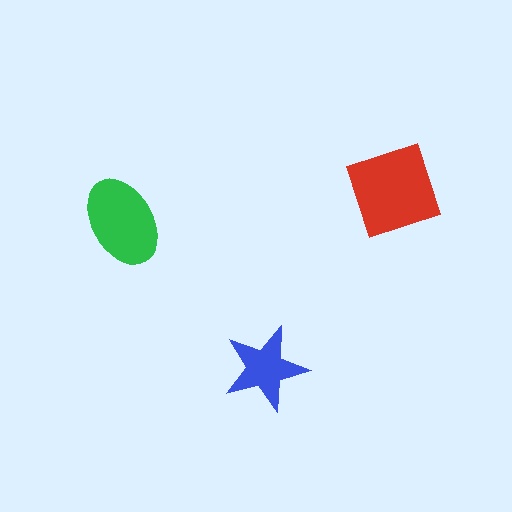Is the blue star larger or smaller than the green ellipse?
Smaller.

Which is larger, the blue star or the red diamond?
The red diamond.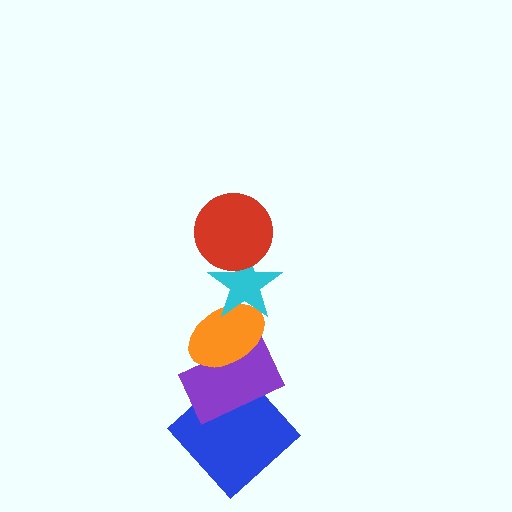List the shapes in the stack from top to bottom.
From top to bottom: the red circle, the cyan star, the orange ellipse, the purple rectangle, the blue diamond.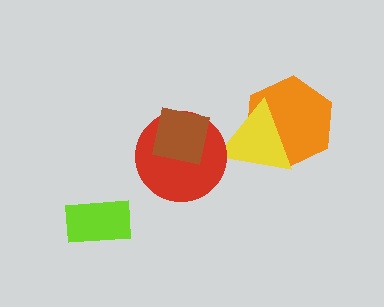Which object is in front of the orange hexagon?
The yellow triangle is in front of the orange hexagon.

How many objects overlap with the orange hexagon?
1 object overlaps with the orange hexagon.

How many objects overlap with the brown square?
1 object overlaps with the brown square.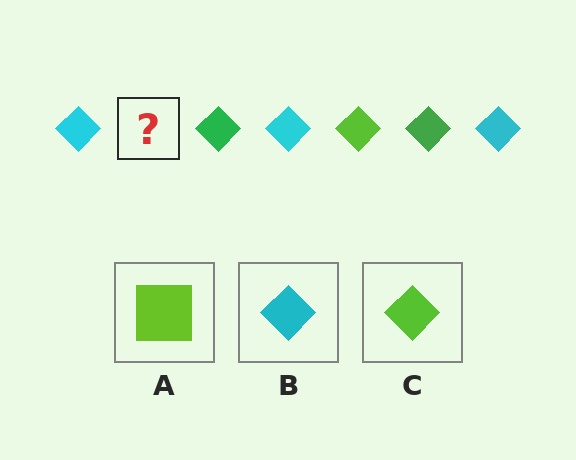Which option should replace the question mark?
Option C.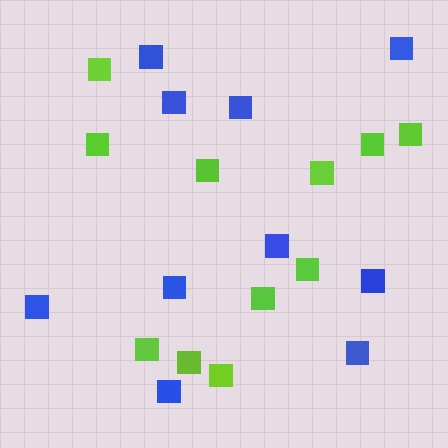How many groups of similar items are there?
There are 2 groups: one group of lime squares (11) and one group of blue squares (10).